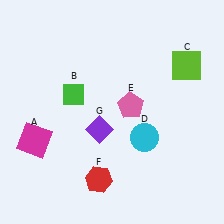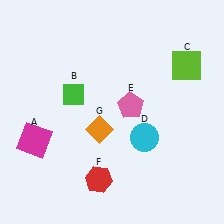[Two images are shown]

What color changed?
The diamond (G) changed from purple in Image 1 to orange in Image 2.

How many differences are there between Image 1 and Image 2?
There is 1 difference between the two images.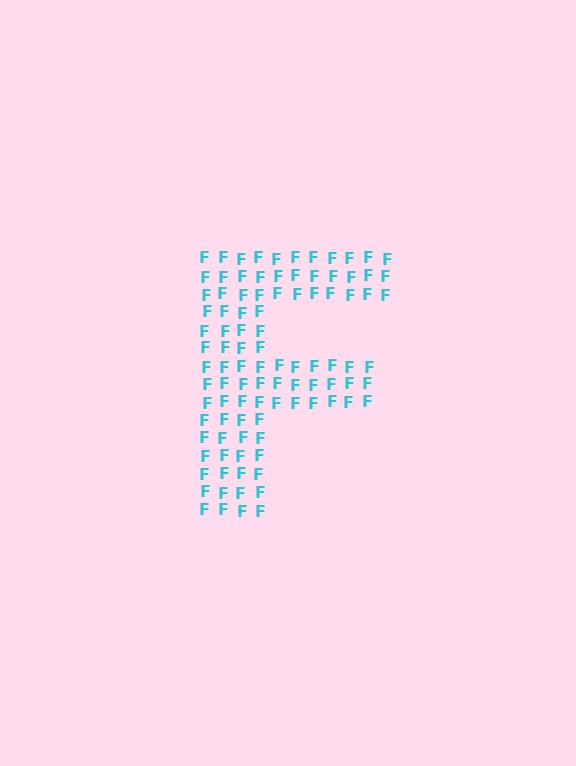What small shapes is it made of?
It is made of small letter F's.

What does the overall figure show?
The overall figure shows the letter F.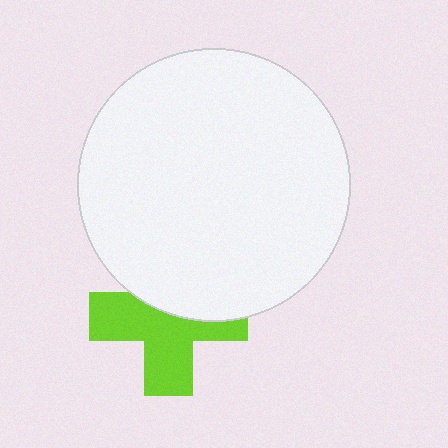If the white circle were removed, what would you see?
You would see the complete lime cross.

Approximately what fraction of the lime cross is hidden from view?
Roughly 41% of the lime cross is hidden behind the white circle.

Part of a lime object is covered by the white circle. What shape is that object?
It is a cross.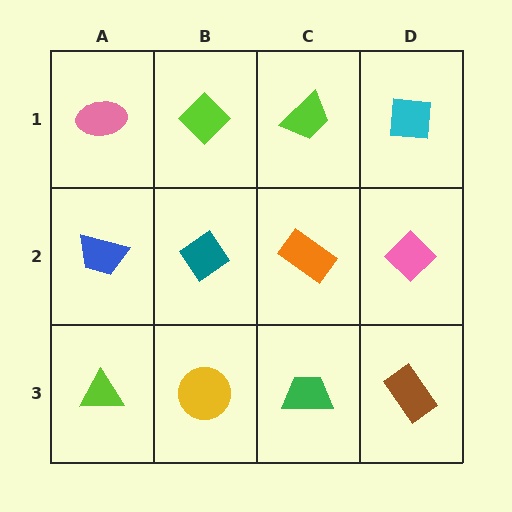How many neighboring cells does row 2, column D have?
3.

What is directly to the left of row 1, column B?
A pink ellipse.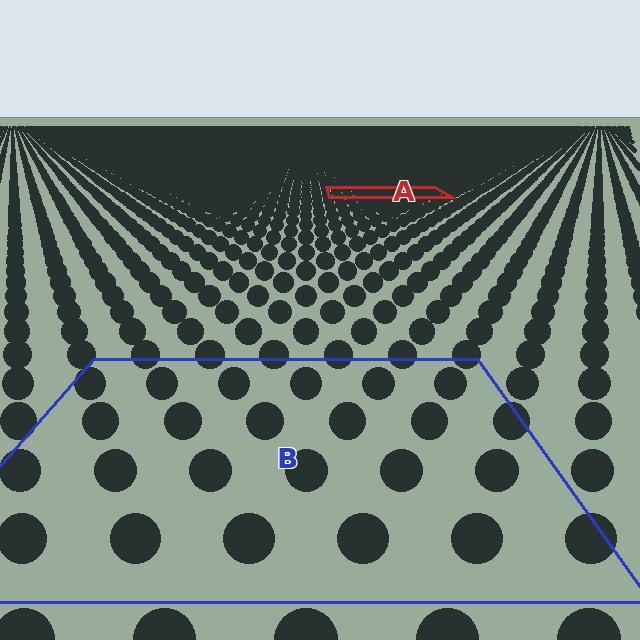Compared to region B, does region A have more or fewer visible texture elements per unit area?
Region A has more texture elements per unit area — they are packed more densely because it is farther away.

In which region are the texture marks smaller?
The texture marks are smaller in region A, because it is farther away.